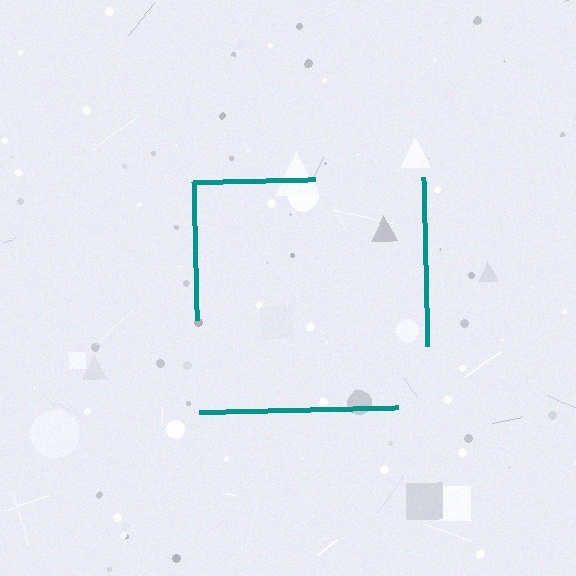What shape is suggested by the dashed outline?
The dashed outline suggests a square.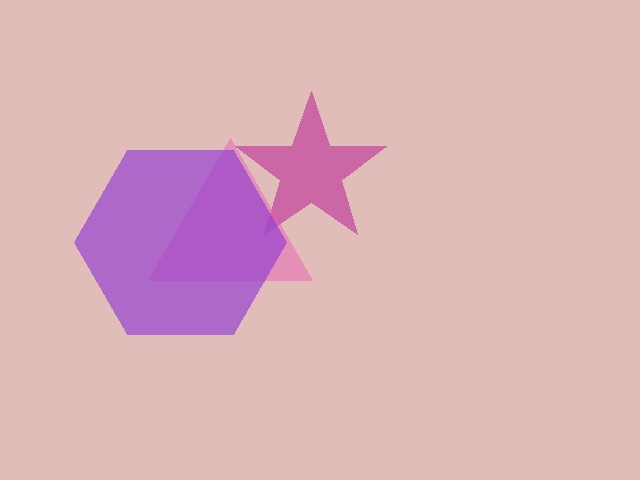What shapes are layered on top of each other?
The layered shapes are: a magenta star, a pink triangle, a purple hexagon.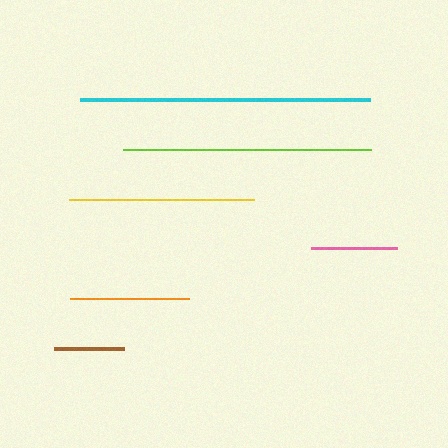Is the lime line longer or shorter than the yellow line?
The lime line is longer than the yellow line.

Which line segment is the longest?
The cyan line is the longest at approximately 290 pixels.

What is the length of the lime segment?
The lime segment is approximately 248 pixels long.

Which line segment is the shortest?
The brown line is the shortest at approximately 70 pixels.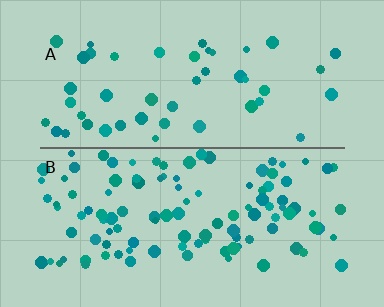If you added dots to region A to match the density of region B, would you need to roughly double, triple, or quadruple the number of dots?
Approximately double.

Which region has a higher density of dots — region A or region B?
B (the bottom).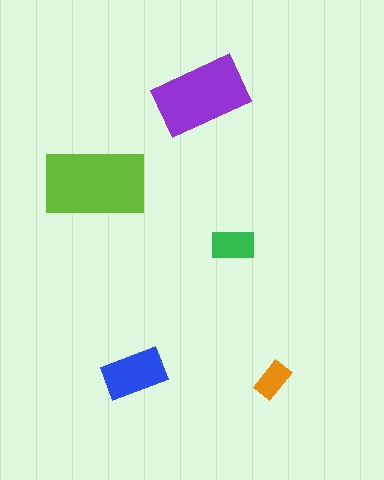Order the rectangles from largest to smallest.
the lime one, the purple one, the blue one, the green one, the orange one.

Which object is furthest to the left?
The lime rectangle is leftmost.